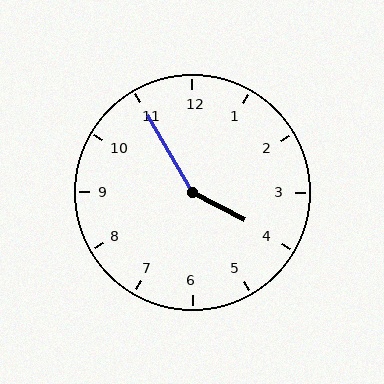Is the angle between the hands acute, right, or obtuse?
It is obtuse.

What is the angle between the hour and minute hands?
Approximately 148 degrees.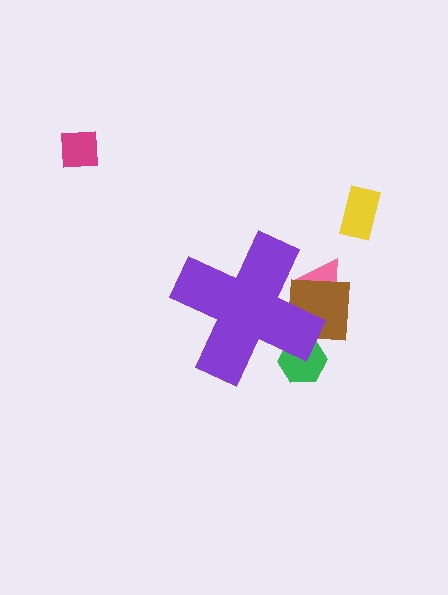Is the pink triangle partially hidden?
Yes, the pink triangle is partially hidden behind the purple cross.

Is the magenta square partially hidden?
No, the magenta square is fully visible.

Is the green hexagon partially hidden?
Yes, the green hexagon is partially hidden behind the purple cross.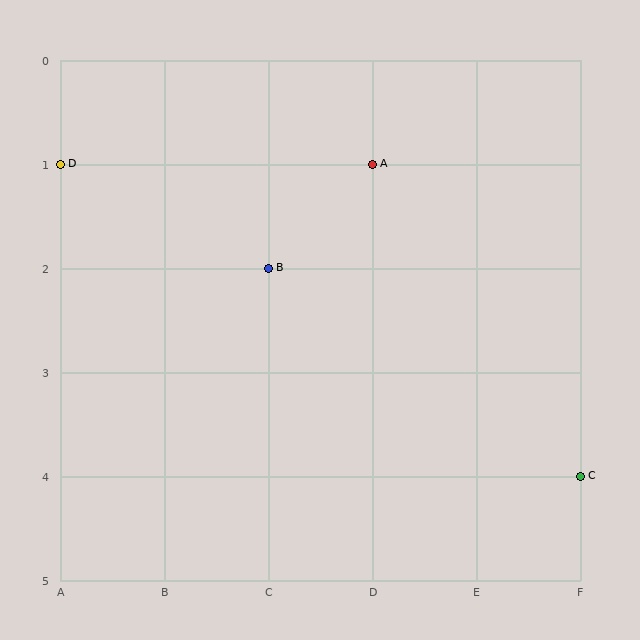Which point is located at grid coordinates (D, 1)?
Point A is at (D, 1).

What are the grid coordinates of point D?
Point D is at grid coordinates (A, 1).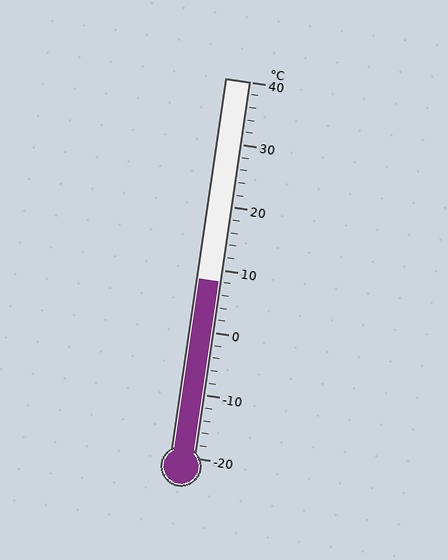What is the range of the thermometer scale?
The thermometer scale ranges from -20°C to 40°C.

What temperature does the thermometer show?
The thermometer shows approximately 8°C.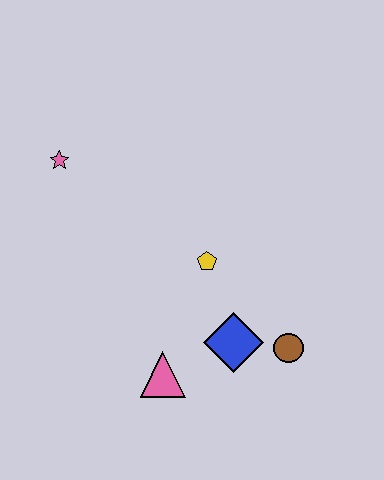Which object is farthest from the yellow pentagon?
The pink star is farthest from the yellow pentagon.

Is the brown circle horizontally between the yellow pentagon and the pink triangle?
No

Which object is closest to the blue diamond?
The brown circle is closest to the blue diamond.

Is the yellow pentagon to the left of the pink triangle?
No